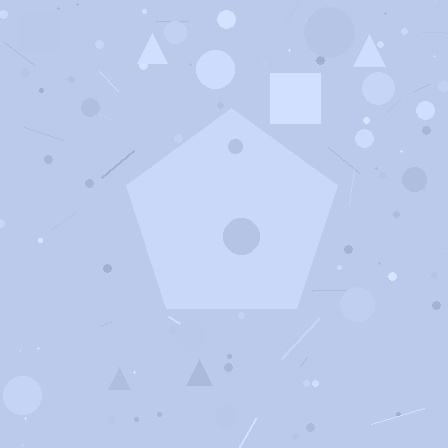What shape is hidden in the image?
A pentagon is hidden in the image.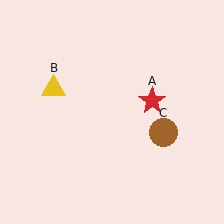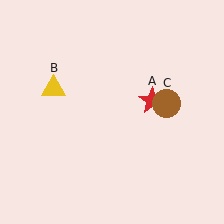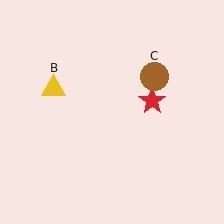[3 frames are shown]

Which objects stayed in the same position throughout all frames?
Red star (object A) and yellow triangle (object B) remained stationary.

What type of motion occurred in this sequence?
The brown circle (object C) rotated counterclockwise around the center of the scene.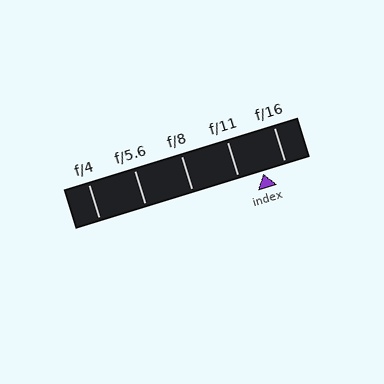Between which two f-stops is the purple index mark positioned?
The index mark is between f/11 and f/16.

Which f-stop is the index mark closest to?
The index mark is closest to f/16.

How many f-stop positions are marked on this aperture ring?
There are 5 f-stop positions marked.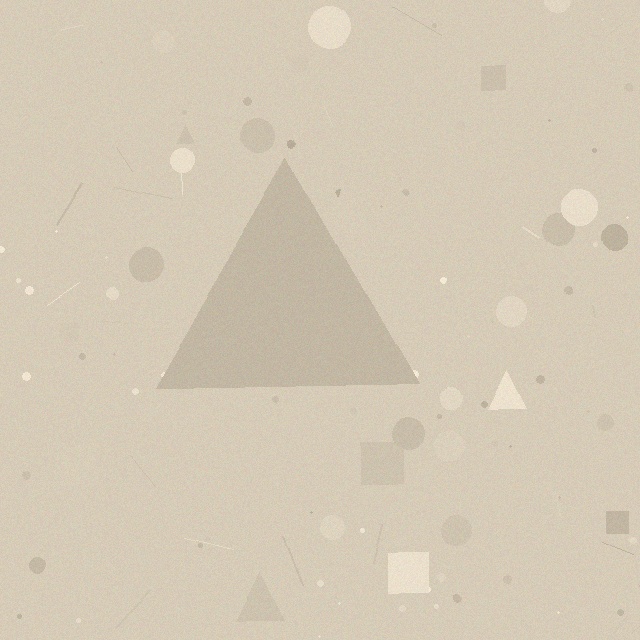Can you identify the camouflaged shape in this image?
The camouflaged shape is a triangle.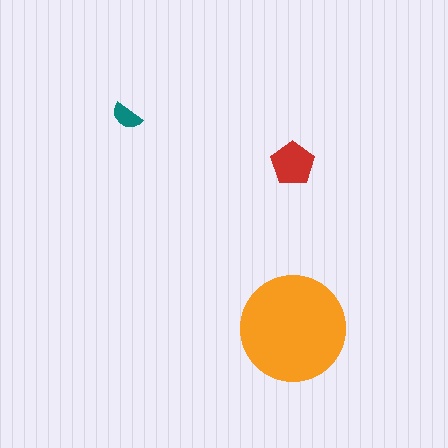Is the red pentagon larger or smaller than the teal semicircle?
Larger.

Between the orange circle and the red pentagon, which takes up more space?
The orange circle.